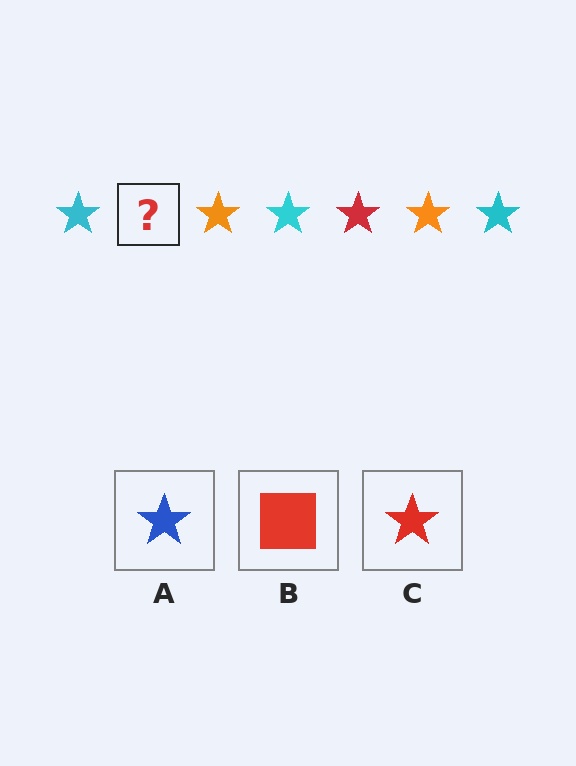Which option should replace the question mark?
Option C.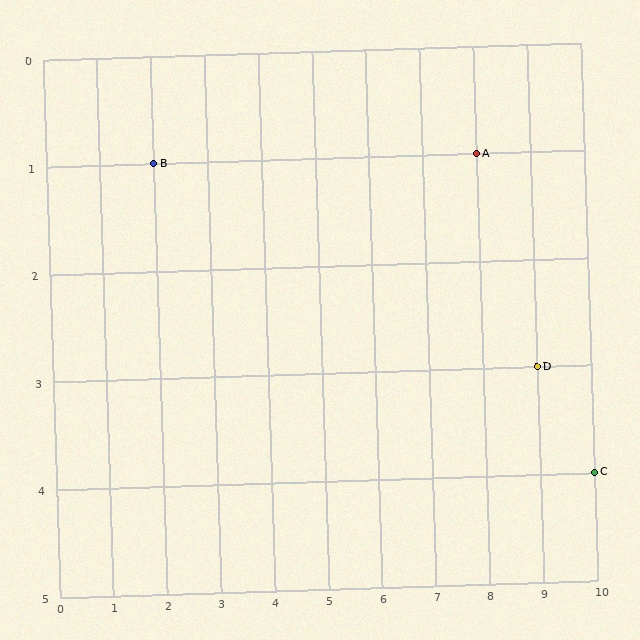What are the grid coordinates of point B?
Point B is at grid coordinates (2, 1).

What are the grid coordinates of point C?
Point C is at grid coordinates (10, 4).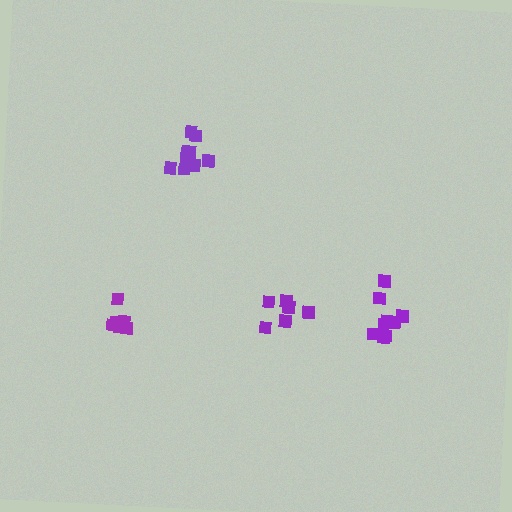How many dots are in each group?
Group 1: 6 dots, Group 2: 10 dots, Group 3: 9 dots, Group 4: 6 dots (31 total).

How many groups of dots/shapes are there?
There are 4 groups.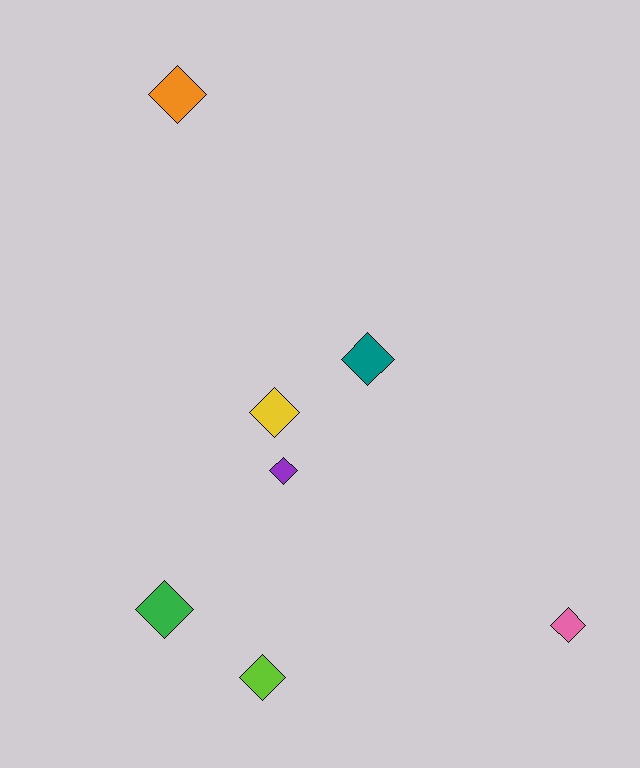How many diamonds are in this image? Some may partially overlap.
There are 7 diamonds.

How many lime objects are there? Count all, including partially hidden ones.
There is 1 lime object.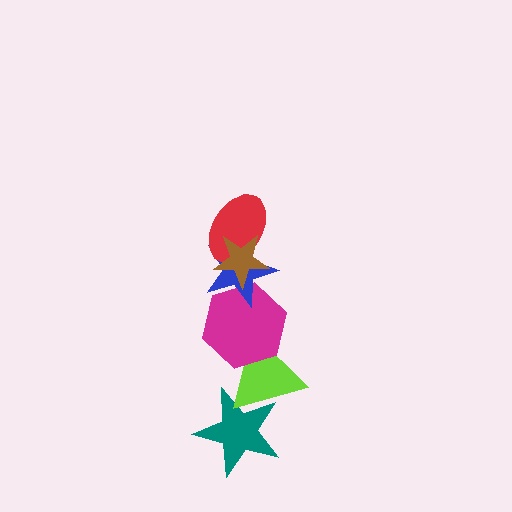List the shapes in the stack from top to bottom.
From top to bottom: the brown star, the red ellipse, the blue star, the magenta hexagon, the lime triangle, the teal star.